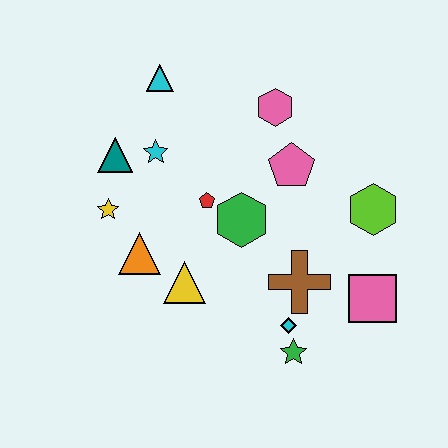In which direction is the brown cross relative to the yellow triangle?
The brown cross is to the right of the yellow triangle.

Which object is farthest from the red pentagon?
The pink square is farthest from the red pentagon.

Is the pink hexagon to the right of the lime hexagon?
No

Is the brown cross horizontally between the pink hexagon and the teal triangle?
No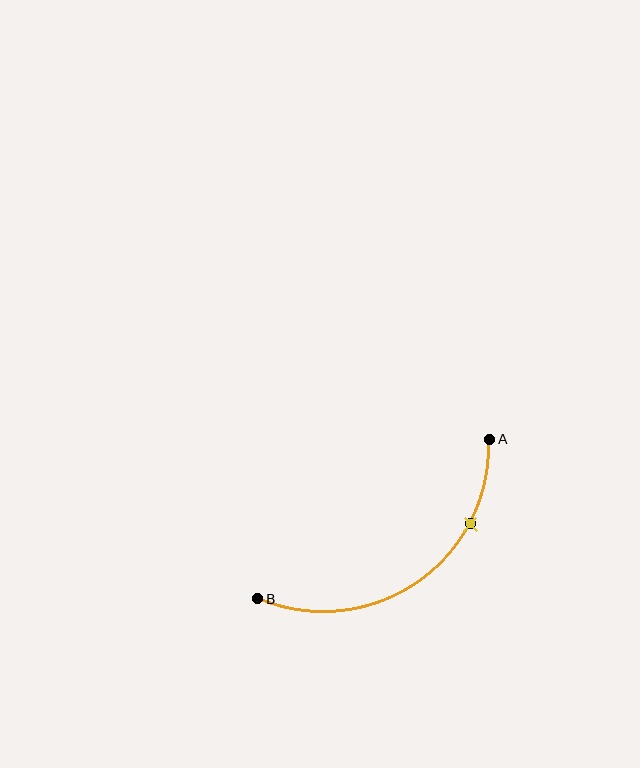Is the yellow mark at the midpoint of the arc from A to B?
No. The yellow mark lies on the arc but is closer to endpoint A. The arc midpoint would be at the point on the curve equidistant along the arc from both A and B.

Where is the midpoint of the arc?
The arc midpoint is the point on the curve farthest from the straight line joining A and B. It sits below and to the right of that line.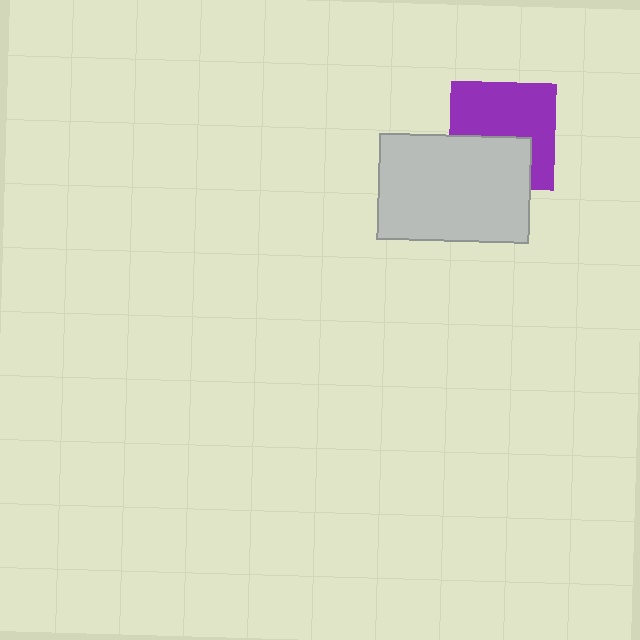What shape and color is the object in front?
The object in front is a light gray rectangle.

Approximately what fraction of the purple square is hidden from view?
Roughly 39% of the purple square is hidden behind the light gray rectangle.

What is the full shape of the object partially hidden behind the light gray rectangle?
The partially hidden object is a purple square.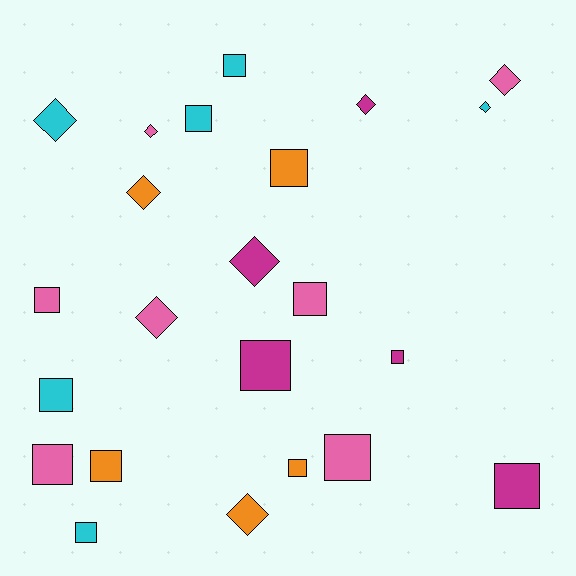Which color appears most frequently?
Pink, with 7 objects.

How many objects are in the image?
There are 23 objects.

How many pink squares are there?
There are 4 pink squares.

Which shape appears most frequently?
Square, with 14 objects.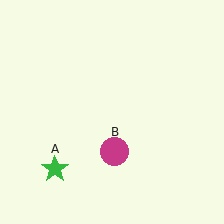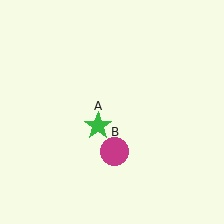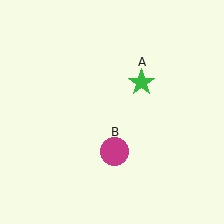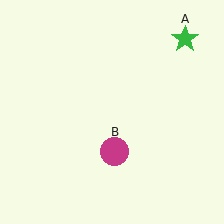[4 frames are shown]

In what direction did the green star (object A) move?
The green star (object A) moved up and to the right.